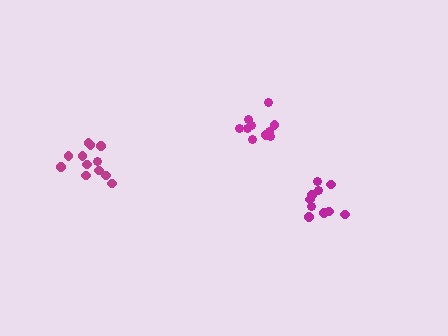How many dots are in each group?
Group 1: 12 dots, Group 2: 10 dots, Group 3: 10 dots (32 total).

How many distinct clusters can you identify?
There are 3 distinct clusters.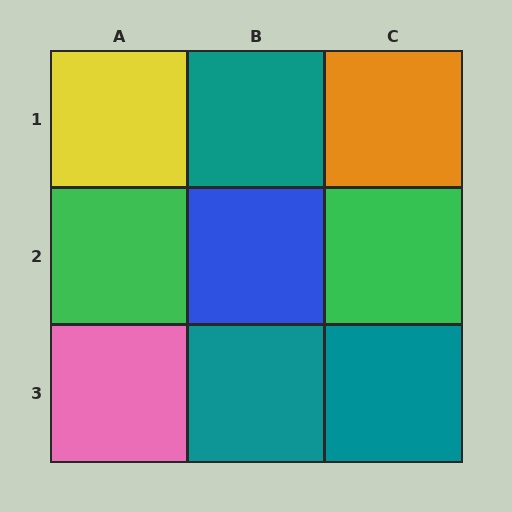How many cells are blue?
1 cell is blue.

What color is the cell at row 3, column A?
Pink.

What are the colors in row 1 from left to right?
Yellow, teal, orange.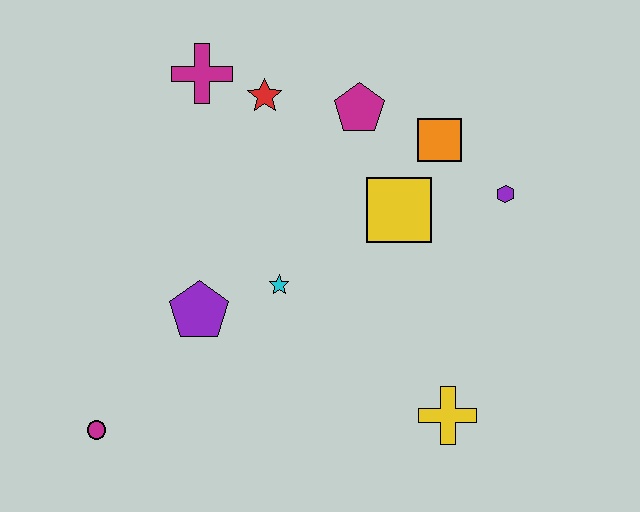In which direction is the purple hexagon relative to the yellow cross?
The purple hexagon is above the yellow cross.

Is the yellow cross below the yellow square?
Yes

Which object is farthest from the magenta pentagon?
The magenta circle is farthest from the magenta pentagon.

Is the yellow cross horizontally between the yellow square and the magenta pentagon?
No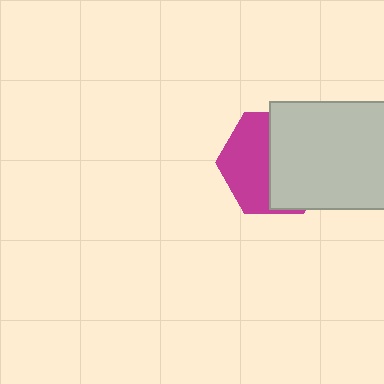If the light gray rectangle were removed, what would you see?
You would see the complete magenta hexagon.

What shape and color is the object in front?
The object in front is a light gray rectangle.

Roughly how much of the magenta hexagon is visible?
About half of it is visible (roughly 47%).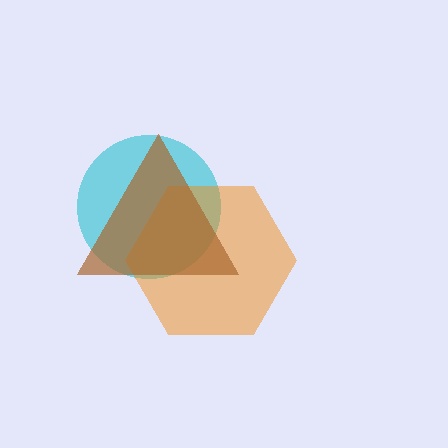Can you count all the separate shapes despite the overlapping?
Yes, there are 3 separate shapes.